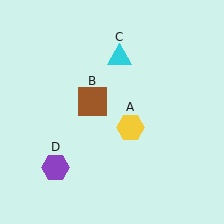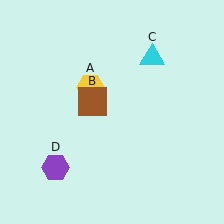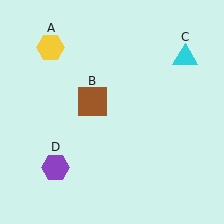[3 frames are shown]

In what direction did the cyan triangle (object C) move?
The cyan triangle (object C) moved right.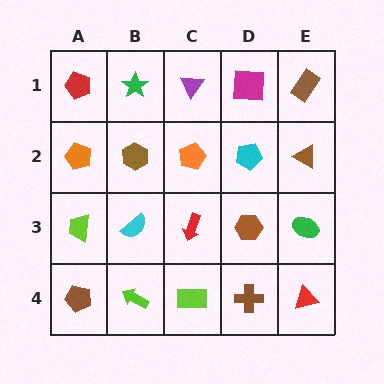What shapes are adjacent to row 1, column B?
A brown hexagon (row 2, column B), a red pentagon (row 1, column A), a purple triangle (row 1, column C).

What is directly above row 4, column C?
A red arrow.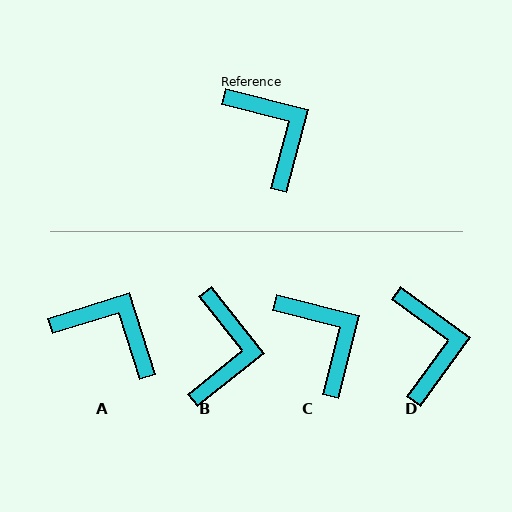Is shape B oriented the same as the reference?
No, it is off by about 37 degrees.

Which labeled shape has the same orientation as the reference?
C.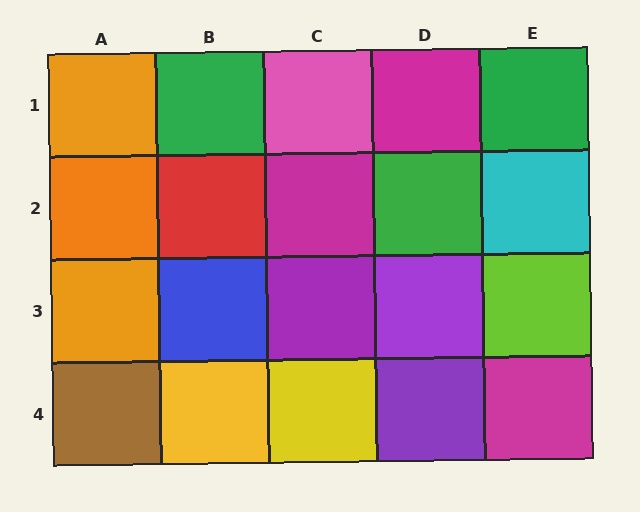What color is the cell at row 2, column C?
Magenta.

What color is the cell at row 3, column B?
Blue.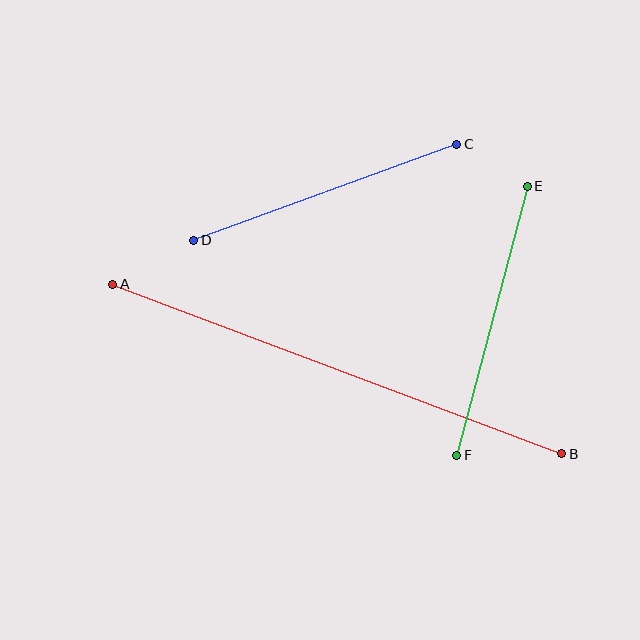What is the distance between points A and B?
The distance is approximately 480 pixels.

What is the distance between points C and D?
The distance is approximately 280 pixels.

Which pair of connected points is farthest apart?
Points A and B are farthest apart.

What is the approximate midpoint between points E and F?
The midpoint is at approximately (492, 321) pixels.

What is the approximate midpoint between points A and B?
The midpoint is at approximately (337, 369) pixels.